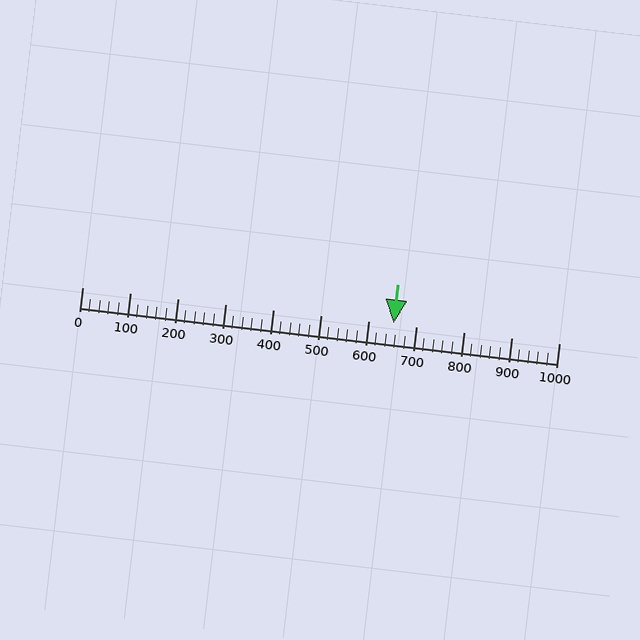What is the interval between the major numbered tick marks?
The major tick marks are spaced 100 units apart.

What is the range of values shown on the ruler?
The ruler shows values from 0 to 1000.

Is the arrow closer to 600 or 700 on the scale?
The arrow is closer to 700.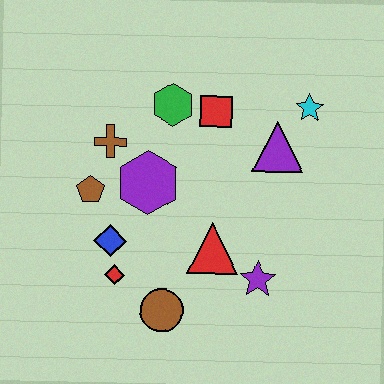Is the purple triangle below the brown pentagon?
No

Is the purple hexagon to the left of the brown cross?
No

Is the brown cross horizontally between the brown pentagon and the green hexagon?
Yes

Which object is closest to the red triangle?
The purple star is closest to the red triangle.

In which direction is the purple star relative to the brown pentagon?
The purple star is to the right of the brown pentagon.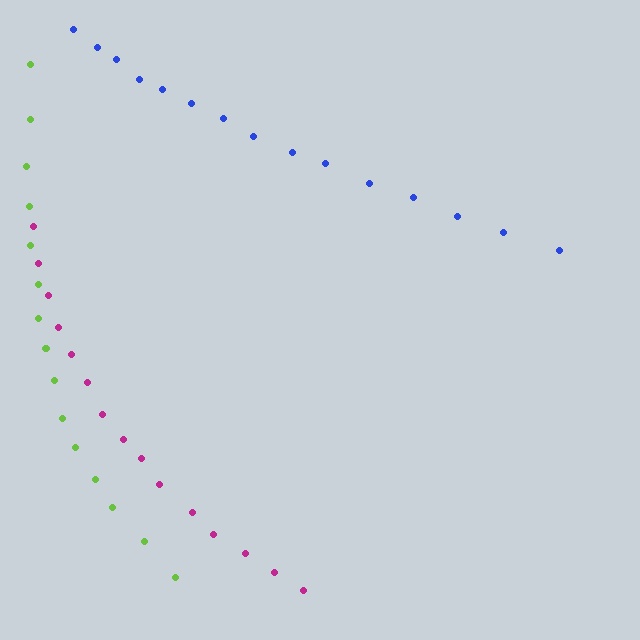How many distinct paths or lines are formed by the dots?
There are 3 distinct paths.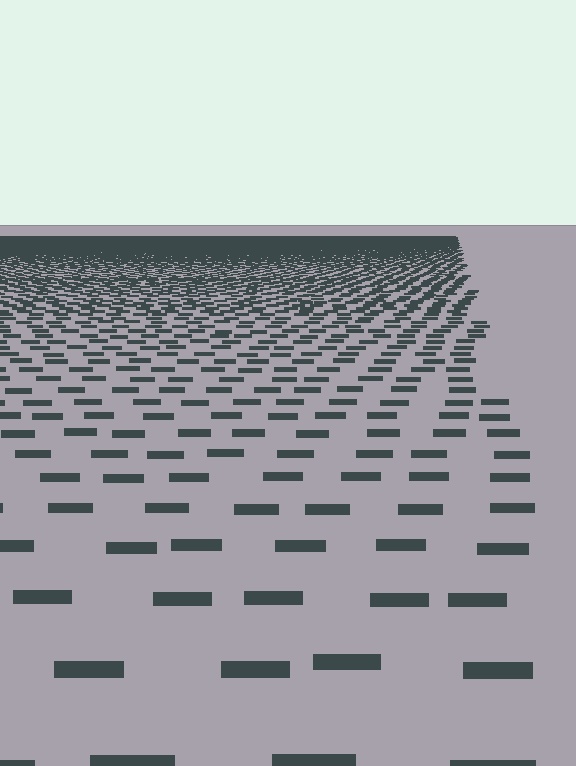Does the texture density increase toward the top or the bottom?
Density increases toward the top.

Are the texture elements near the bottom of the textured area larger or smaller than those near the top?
Larger. Near the bottom, elements are closer to the viewer and appear at a bigger on-screen size.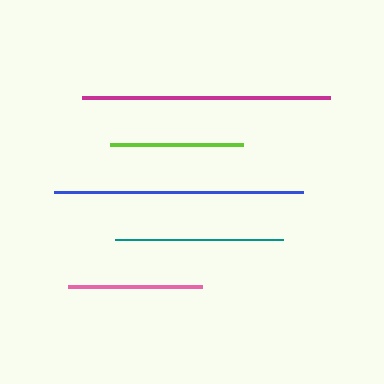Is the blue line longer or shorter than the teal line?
The blue line is longer than the teal line.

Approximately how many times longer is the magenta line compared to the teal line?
The magenta line is approximately 1.5 times the length of the teal line.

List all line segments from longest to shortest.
From longest to shortest: blue, magenta, teal, pink, lime.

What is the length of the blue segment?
The blue segment is approximately 249 pixels long.